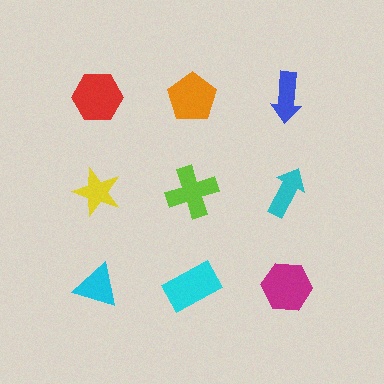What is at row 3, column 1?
A cyan triangle.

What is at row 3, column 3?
A magenta hexagon.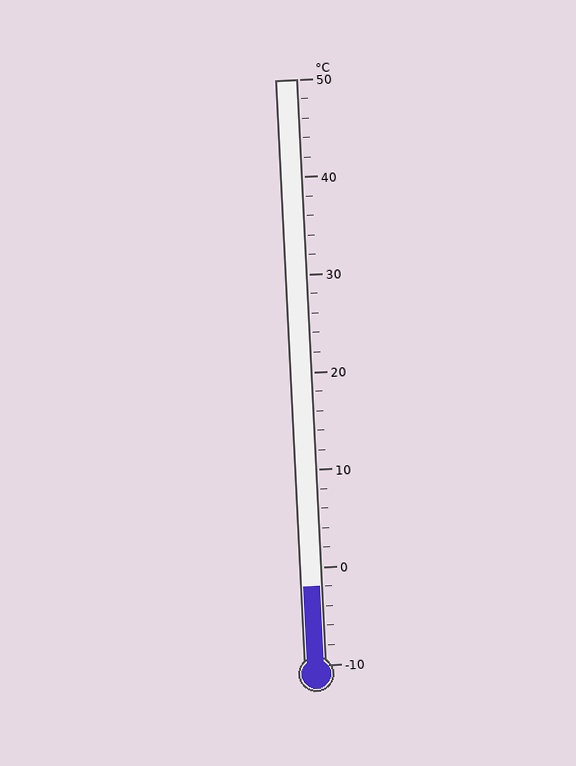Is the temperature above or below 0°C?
The temperature is below 0°C.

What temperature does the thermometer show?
The thermometer shows approximately -2°C.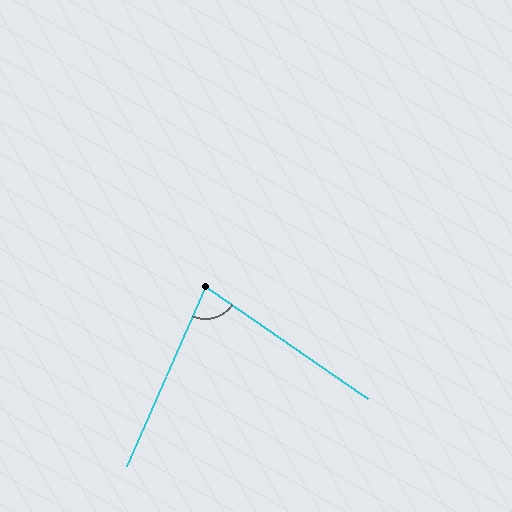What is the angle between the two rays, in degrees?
Approximately 79 degrees.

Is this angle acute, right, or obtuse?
It is acute.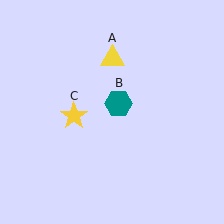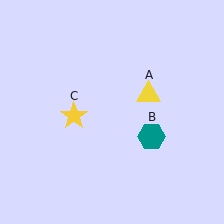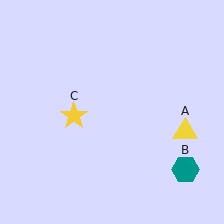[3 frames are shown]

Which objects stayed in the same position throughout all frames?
Yellow star (object C) remained stationary.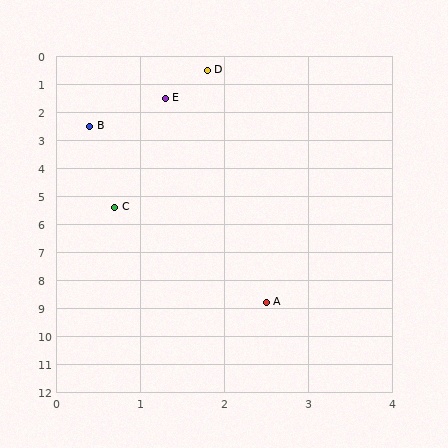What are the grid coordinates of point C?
Point C is at approximately (0.7, 5.4).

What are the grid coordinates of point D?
Point D is at approximately (1.8, 0.5).